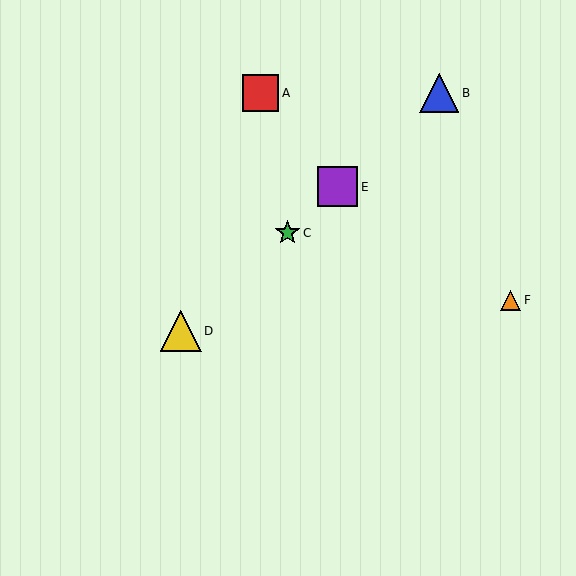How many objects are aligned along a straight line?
4 objects (B, C, D, E) are aligned along a straight line.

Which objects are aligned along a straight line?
Objects B, C, D, E are aligned along a straight line.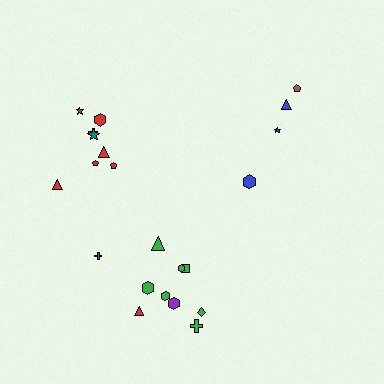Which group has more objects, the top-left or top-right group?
The top-left group.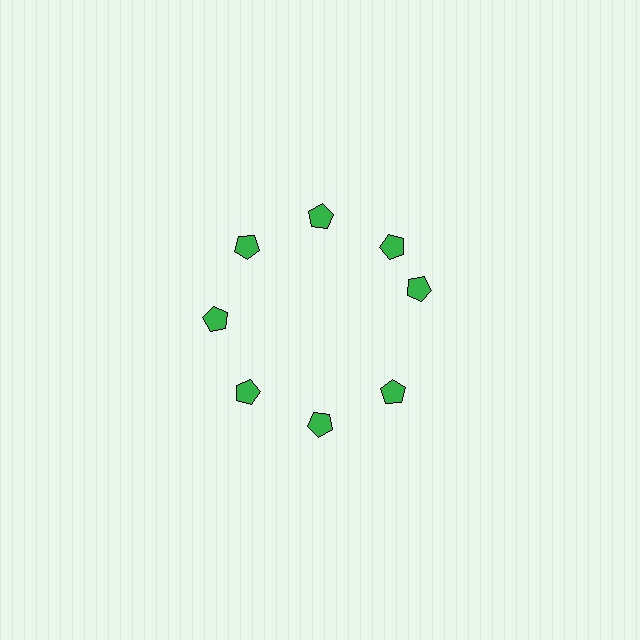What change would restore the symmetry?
The symmetry would be restored by rotating it back into even spacing with its neighbors so that all 8 pentagons sit at equal angles and equal distance from the center.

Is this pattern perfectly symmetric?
No. The 8 green pentagons are arranged in a ring, but one element near the 3 o'clock position is rotated out of alignment along the ring, breaking the 8-fold rotational symmetry.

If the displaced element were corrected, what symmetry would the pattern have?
It would have 8-fold rotational symmetry — the pattern would map onto itself every 45 degrees.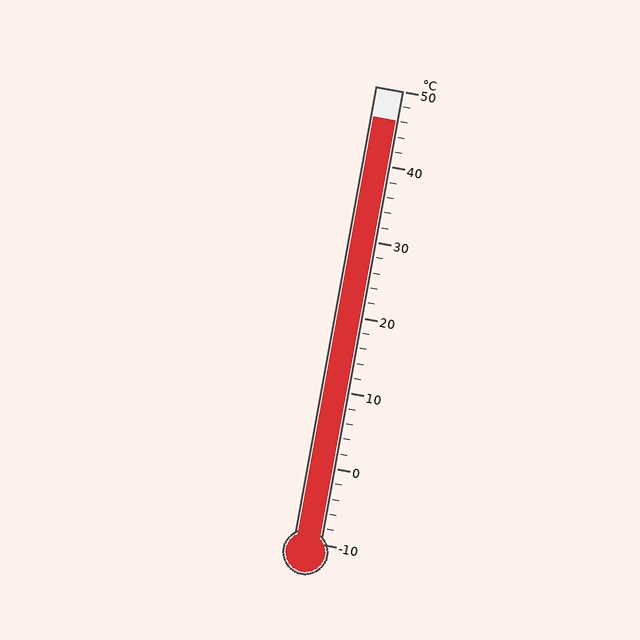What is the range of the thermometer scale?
The thermometer scale ranges from -10°C to 50°C.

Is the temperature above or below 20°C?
The temperature is above 20°C.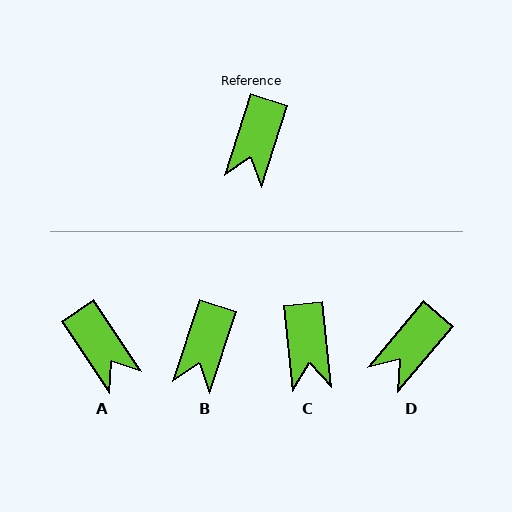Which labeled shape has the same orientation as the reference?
B.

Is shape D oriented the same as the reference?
No, it is off by about 22 degrees.